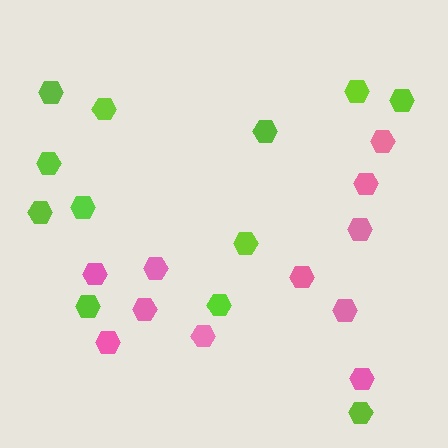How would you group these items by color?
There are 2 groups: one group of pink hexagons (11) and one group of lime hexagons (12).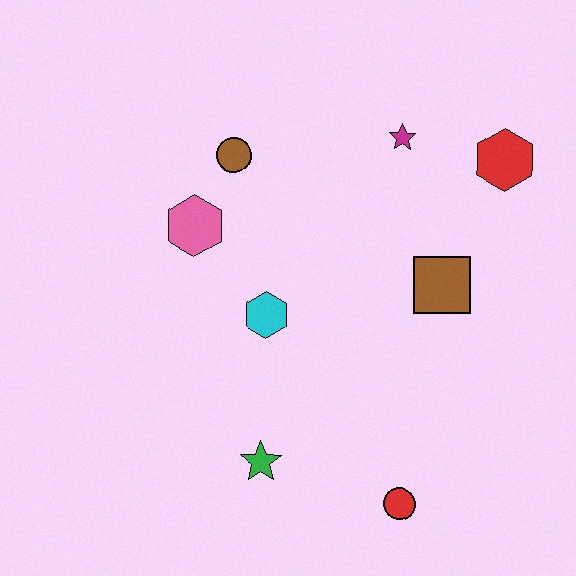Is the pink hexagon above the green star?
Yes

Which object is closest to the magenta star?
The red hexagon is closest to the magenta star.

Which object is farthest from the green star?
The red hexagon is farthest from the green star.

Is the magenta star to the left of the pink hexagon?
No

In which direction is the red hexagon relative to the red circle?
The red hexagon is above the red circle.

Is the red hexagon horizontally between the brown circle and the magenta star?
No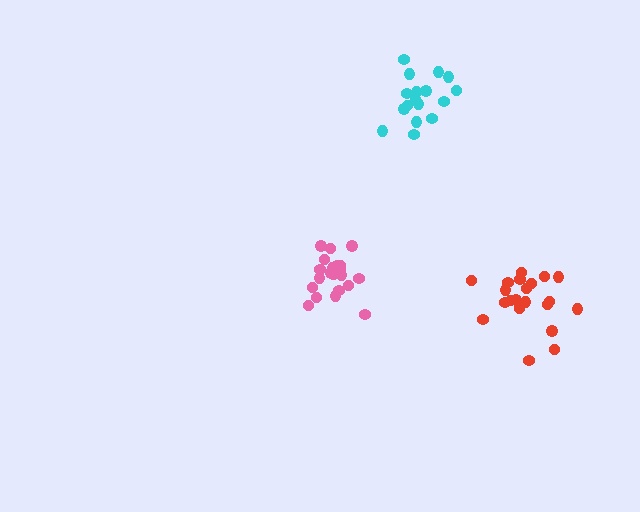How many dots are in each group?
Group 1: 21 dots, Group 2: 21 dots, Group 3: 17 dots (59 total).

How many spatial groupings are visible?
There are 3 spatial groupings.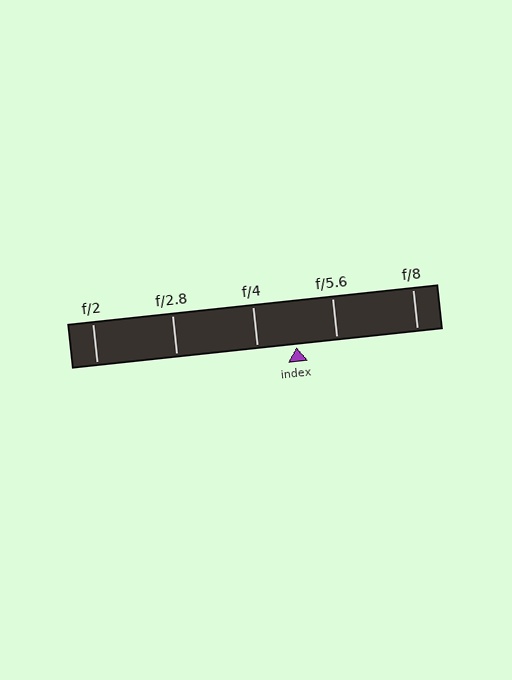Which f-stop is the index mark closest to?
The index mark is closest to f/4.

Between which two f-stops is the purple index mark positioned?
The index mark is between f/4 and f/5.6.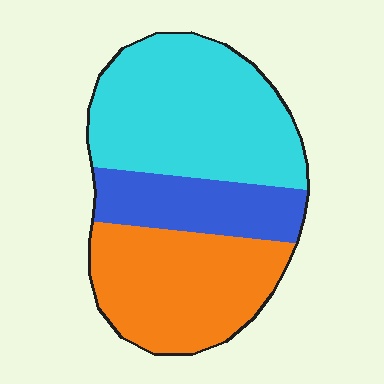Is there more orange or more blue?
Orange.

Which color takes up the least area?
Blue, at roughly 20%.